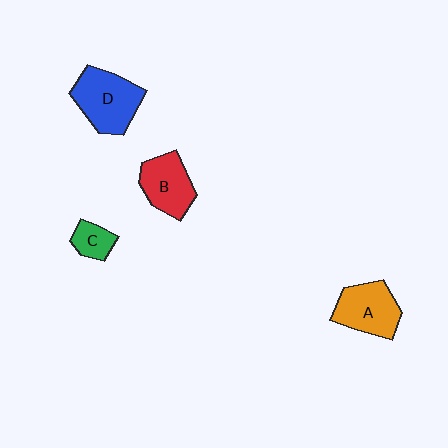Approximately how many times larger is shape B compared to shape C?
Approximately 2.1 times.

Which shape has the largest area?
Shape D (blue).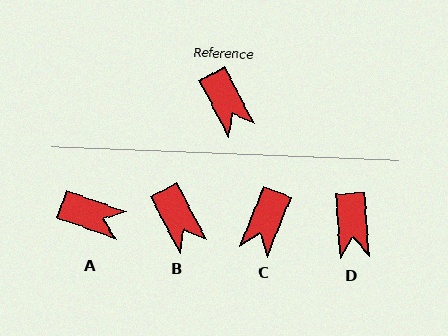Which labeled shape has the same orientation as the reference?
B.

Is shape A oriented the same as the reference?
No, it is off by about 43 degrees.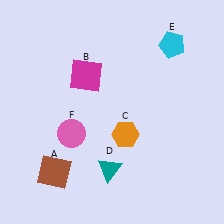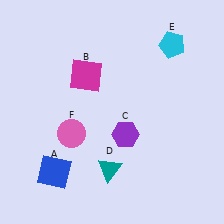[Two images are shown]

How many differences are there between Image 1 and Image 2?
There are 2 differences between the two images.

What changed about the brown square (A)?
In Image 1, A is brown. In Image 2, it changed to blue.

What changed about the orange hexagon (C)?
In Image 1, C is orange. In Image 2, it changed to purple.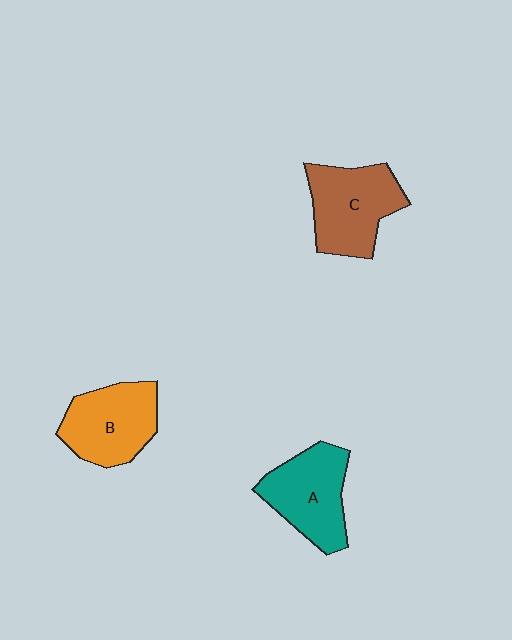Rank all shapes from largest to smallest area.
From largest to smallest: C (brown), A (teal), B (orange).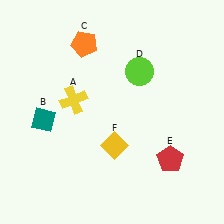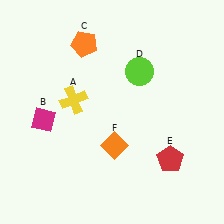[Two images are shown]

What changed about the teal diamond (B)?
In Image 1, B is teal. In Image 2, it changed to magenta.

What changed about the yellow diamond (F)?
In Image 1, F is yellow. In Image 2, it changed to orange.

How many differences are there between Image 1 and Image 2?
There are 2 differences between the two images.